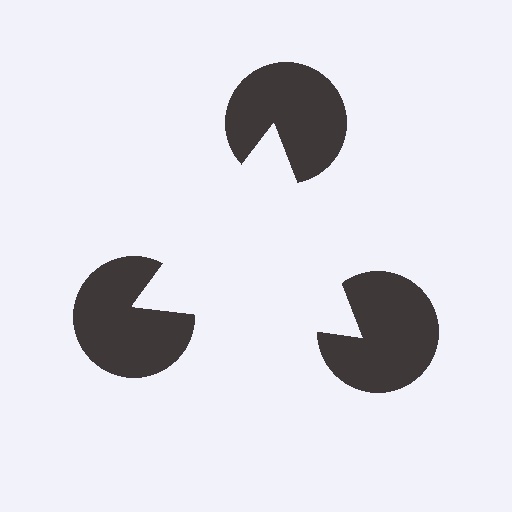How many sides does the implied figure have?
3 sides.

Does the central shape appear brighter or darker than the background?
It typically appears slightly brighter than the background, even though no actual brightness change is drawn.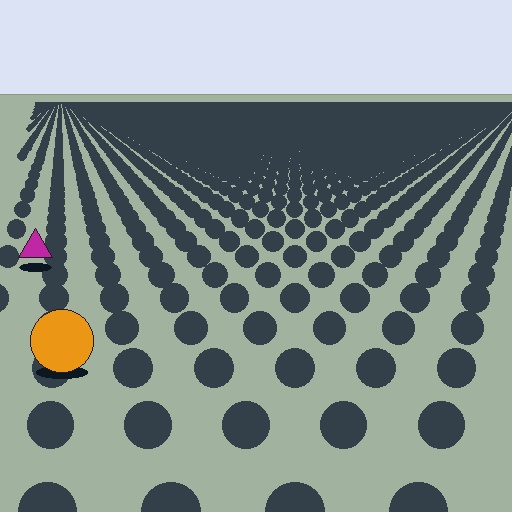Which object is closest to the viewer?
The orange circle is closest. The texture marks near it are larger and more spread out.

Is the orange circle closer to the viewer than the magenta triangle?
Yes. The orange circle is closer — you can tell from the texture gradient: the ground texture is coarser near it.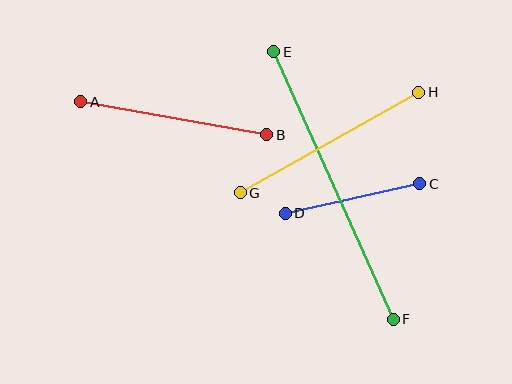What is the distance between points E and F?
The distance is approximately 293 pixels.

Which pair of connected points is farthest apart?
Points E and F are farthest apart.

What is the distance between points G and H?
The distance is approximately 205 pixels.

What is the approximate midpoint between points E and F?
The midpoint is at approximately (333, 186) pixels.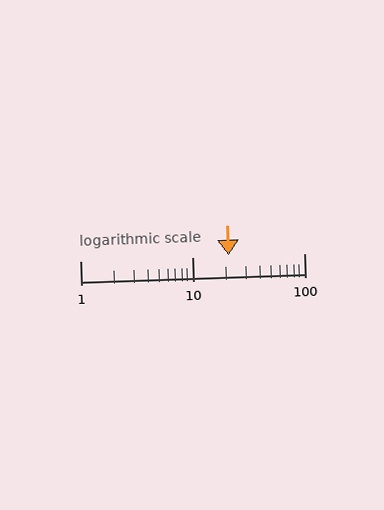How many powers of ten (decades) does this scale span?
The scale spans 2 decades, from 1 to 100.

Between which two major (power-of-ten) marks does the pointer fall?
The pointer is between 10 and 100.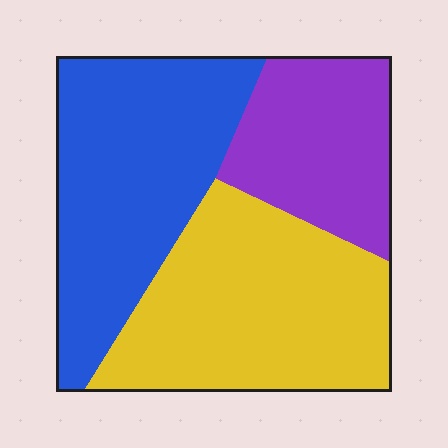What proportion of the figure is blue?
Blue covers roughly 40% of the figure.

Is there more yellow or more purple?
Yellow.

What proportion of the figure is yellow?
Yellow takes up about two fifths (2/5) of the figure.